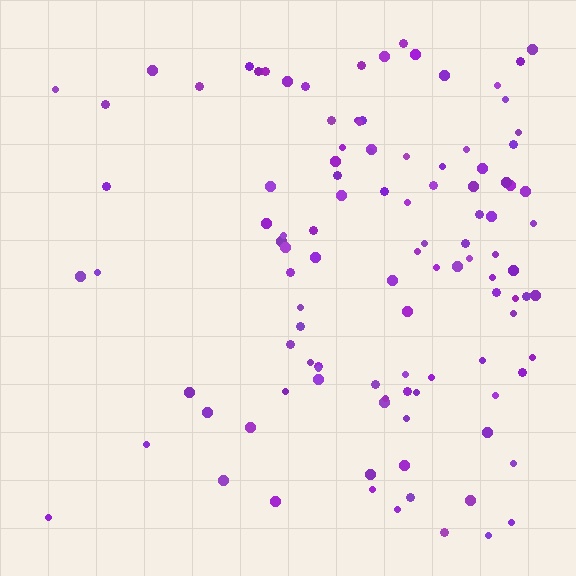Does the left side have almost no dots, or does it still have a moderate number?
Still a moderate number, just noticeably fewer than the right.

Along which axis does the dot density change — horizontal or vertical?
Horizontal.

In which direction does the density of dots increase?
From left to right, with the right side densest.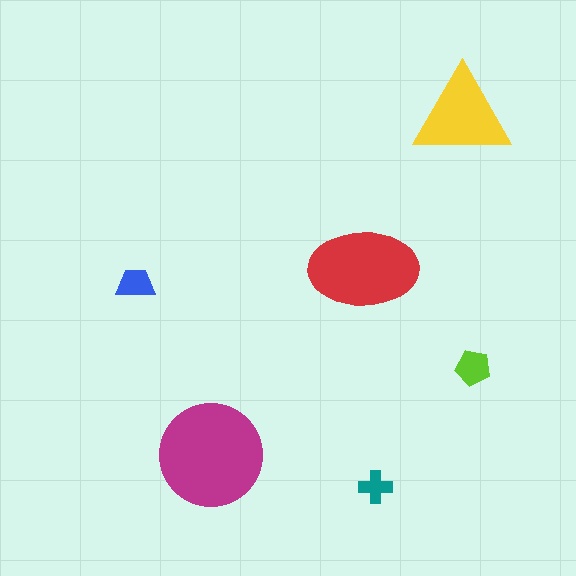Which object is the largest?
The magenta circle.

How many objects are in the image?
There are 6 objects in the image.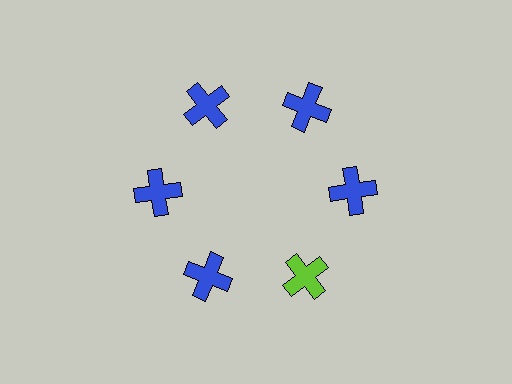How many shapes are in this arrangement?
There are 6 shapes arranged in a ring pattern.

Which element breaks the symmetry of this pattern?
The lime cross at roughly the 5 o'clock position breaks the symmetry. All other shapes are blue crosses.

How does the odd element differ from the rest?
It has a different color: lime instead of blue.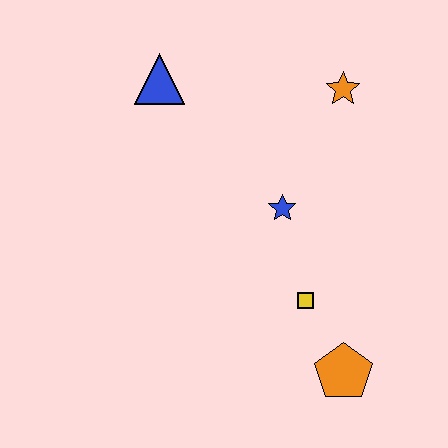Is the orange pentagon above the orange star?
No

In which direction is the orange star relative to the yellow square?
The orange star is above the yellow square.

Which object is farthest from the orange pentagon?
The blue triangle is farthest from the orange pentagon.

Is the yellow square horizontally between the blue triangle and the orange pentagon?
Yes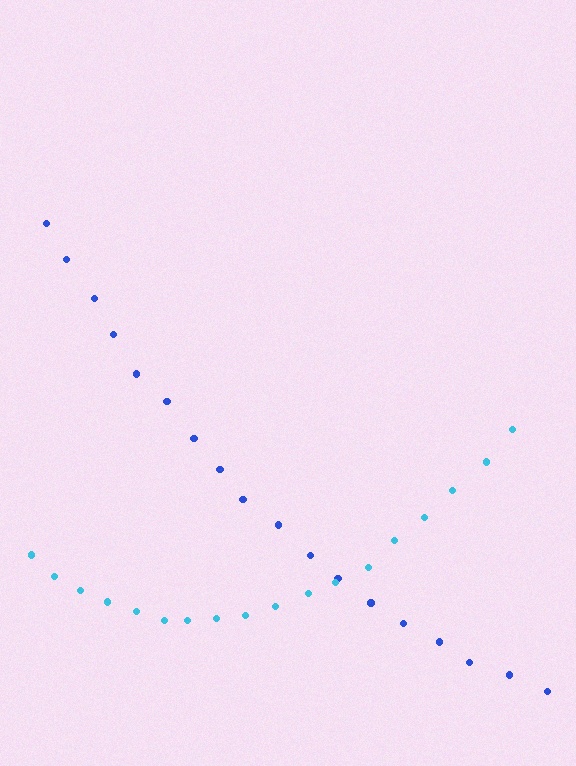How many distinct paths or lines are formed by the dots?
There are 2 distinct paths.